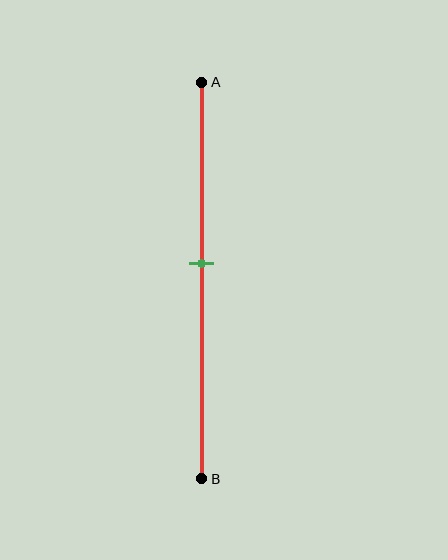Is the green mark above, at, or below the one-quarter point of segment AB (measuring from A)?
The green mark is below the one-quarter point of segment AB.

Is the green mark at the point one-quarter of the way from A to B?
No, the mark is at about 45% from A, not at the 25% one-quarter point.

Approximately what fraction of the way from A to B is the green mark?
The green mark is approximately 45% of the way from A to B.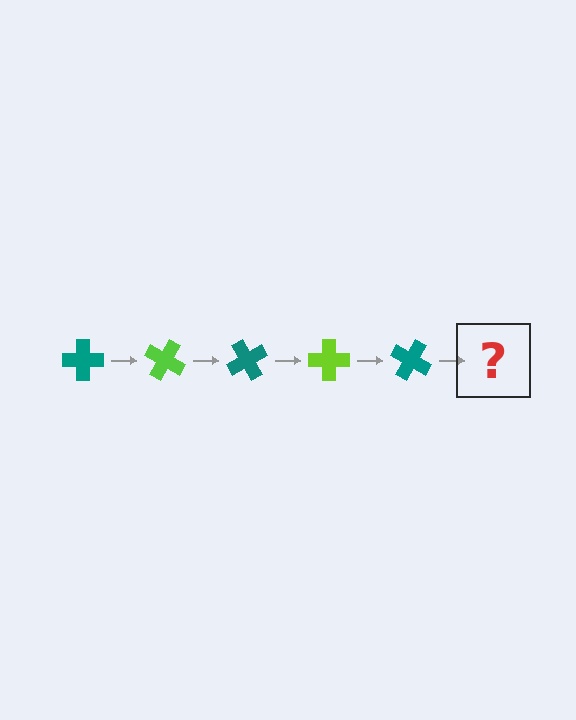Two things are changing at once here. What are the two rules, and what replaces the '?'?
The two rules are that it rotates 30 degrees each step and the color cycles through teal and lime. The '?' should be a lime cross, rotated 150 degrees from the start.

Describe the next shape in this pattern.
It should be a lime cross, rotated 150 degrees from the start.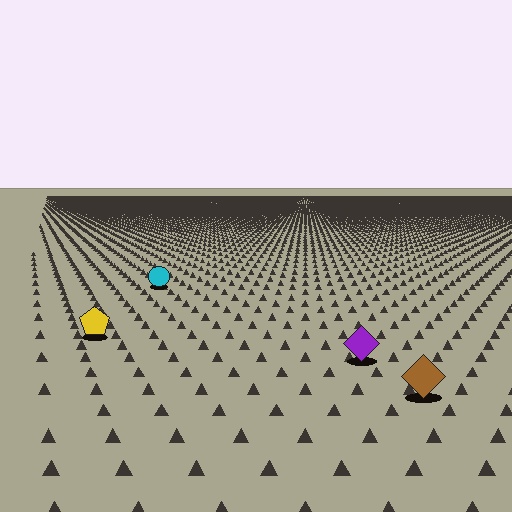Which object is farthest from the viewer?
The cyan circle is farthest from the viewer. It appears smaller and the ground texture around it is denser.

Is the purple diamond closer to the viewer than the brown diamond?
No. The brown diamond is closer — you can tell from the texture gradient: the ground texture is coarser near it.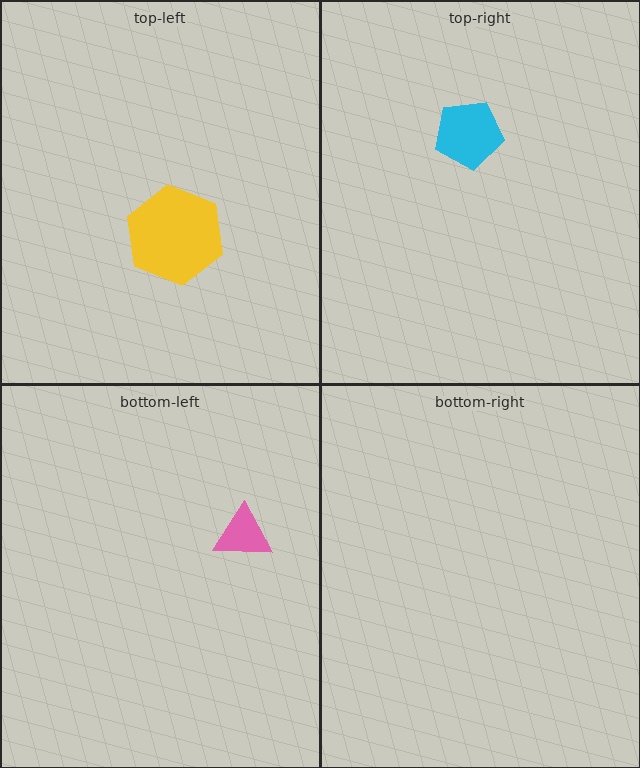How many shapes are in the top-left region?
1.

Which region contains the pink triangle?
The bottom-left region.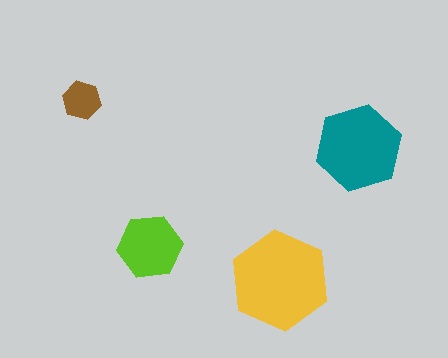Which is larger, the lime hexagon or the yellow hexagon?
The yellow one.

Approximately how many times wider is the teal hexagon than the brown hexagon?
About 2 times wider.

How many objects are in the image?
There are 4 objects in the image.